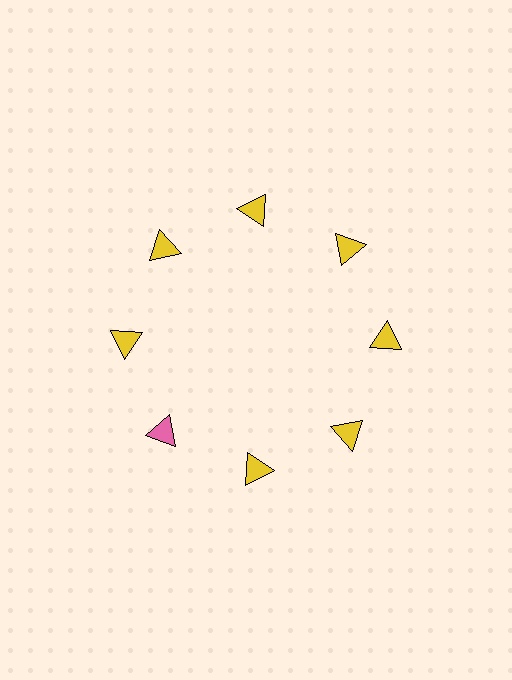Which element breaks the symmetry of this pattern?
The pink triangle at roughly the 8 o'clock position breaks the symmetry. All other shapes are yellow triangles.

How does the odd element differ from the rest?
It has a different color: pink instead of yellow.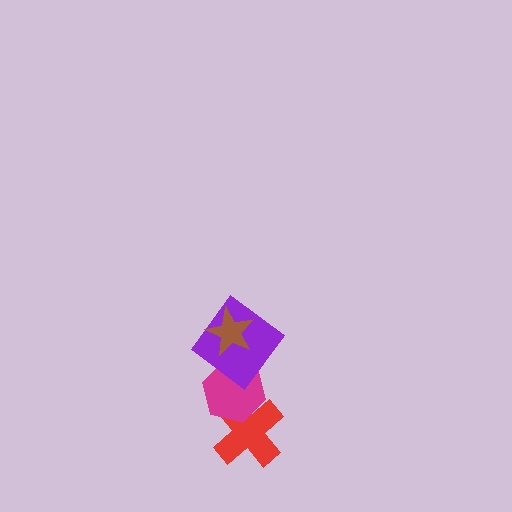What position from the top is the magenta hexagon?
The magenta hexagon is 3rd from the top.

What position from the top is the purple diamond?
The purple diamond is 2nd from the top.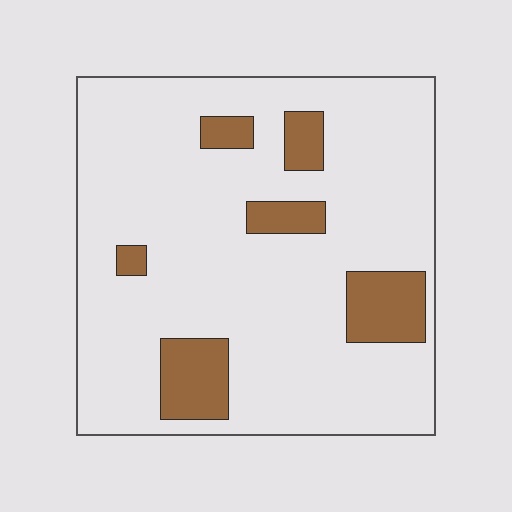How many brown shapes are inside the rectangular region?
6.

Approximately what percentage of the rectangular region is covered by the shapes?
Approximately 15%.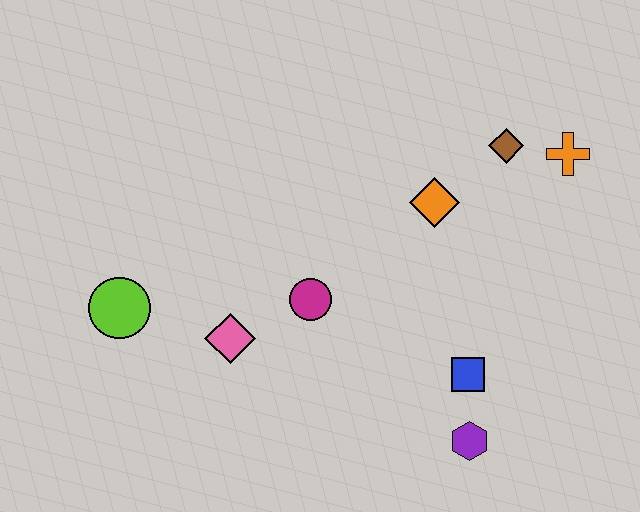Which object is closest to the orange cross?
The brown diamond is closest to the orange cross.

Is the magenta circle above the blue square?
Yes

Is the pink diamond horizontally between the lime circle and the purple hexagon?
Yes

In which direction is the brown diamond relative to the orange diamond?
The brown diamond is to the right of the orange diamond.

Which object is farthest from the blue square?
The lime circle is farthest from the blue square.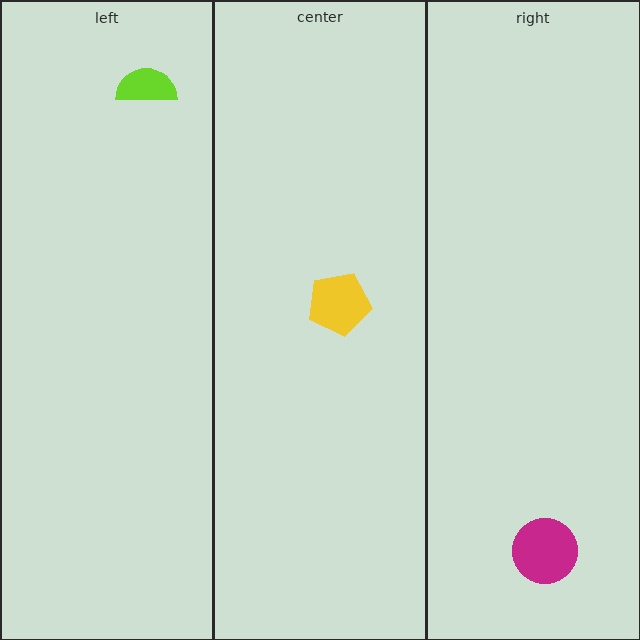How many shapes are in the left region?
1.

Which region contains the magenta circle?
The right region.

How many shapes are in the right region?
1.